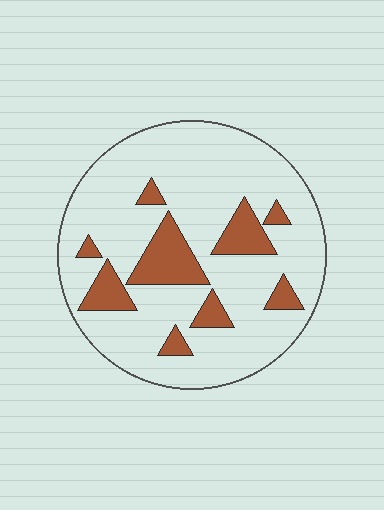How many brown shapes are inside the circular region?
9.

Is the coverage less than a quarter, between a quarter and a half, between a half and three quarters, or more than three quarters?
Less than a quarter.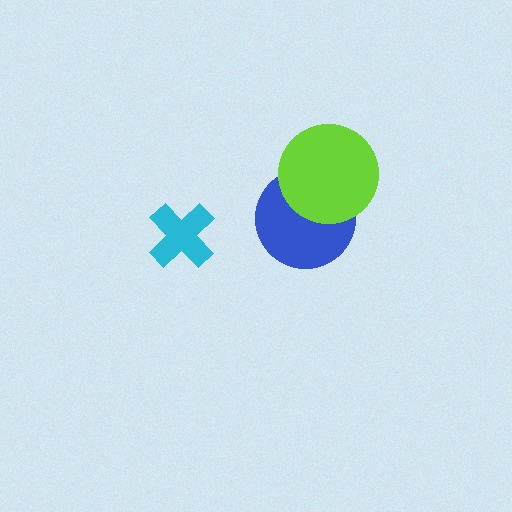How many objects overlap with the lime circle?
1 object overlaps with the lime circle.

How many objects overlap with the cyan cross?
0 objects overlap with the cyan cross.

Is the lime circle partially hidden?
No, no other shape covers it.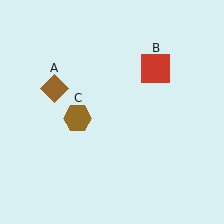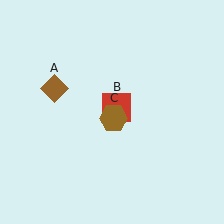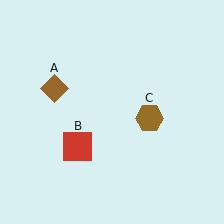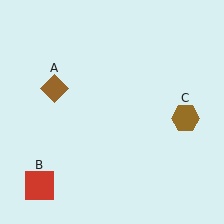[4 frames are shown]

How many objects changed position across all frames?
2 objects changed position: red square (object B), brown hexagon (object C).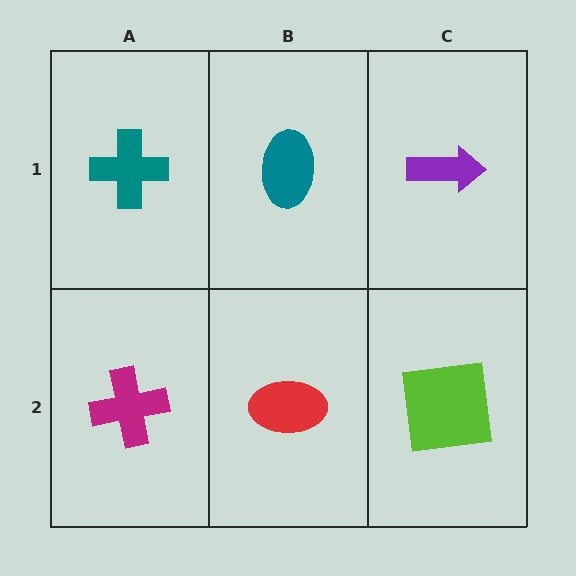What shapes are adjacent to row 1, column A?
A magenta cross (row 2, column A), a teal ellipse (row 1, column B).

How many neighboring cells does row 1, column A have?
2.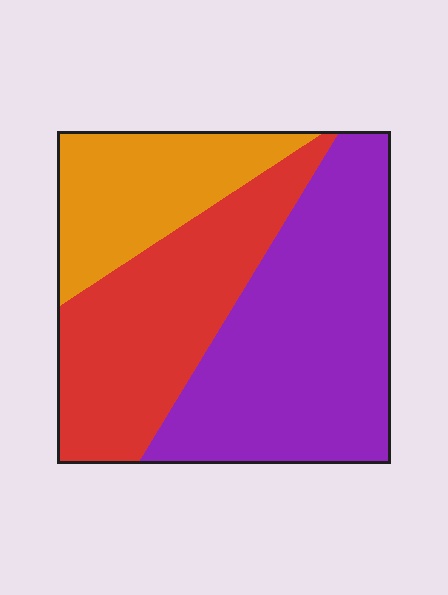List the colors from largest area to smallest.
From largest to smallest: purple, red, orange.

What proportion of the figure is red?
Red takes up between a sixth and a third of the figure.